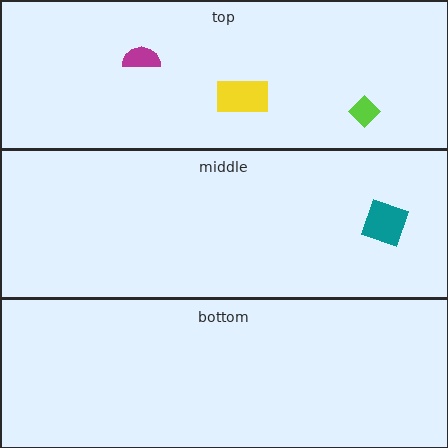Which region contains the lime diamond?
The top region.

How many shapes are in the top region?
3.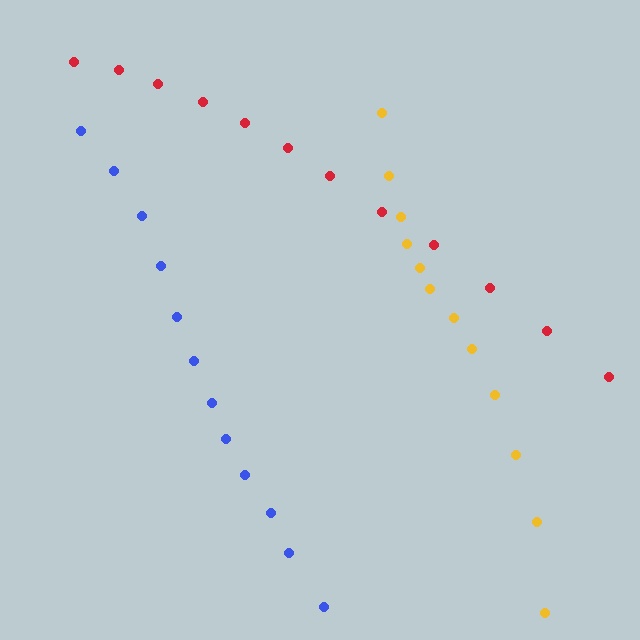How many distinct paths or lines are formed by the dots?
There are 3 distinct paths.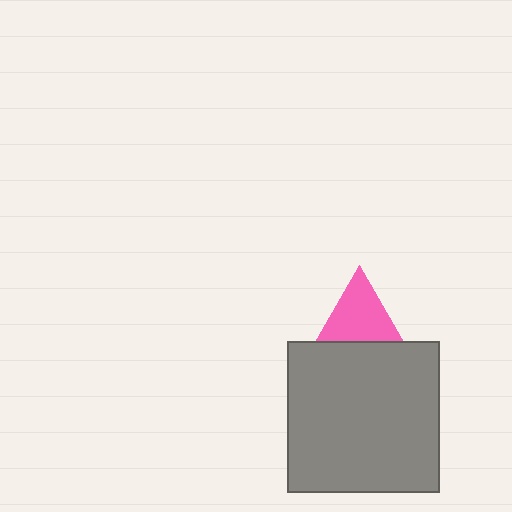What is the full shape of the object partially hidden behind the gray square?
The partially hidden object is a pink triangle.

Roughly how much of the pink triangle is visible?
About half of it is visible (roughly 58%).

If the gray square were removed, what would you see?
You would see the complete pink triangle.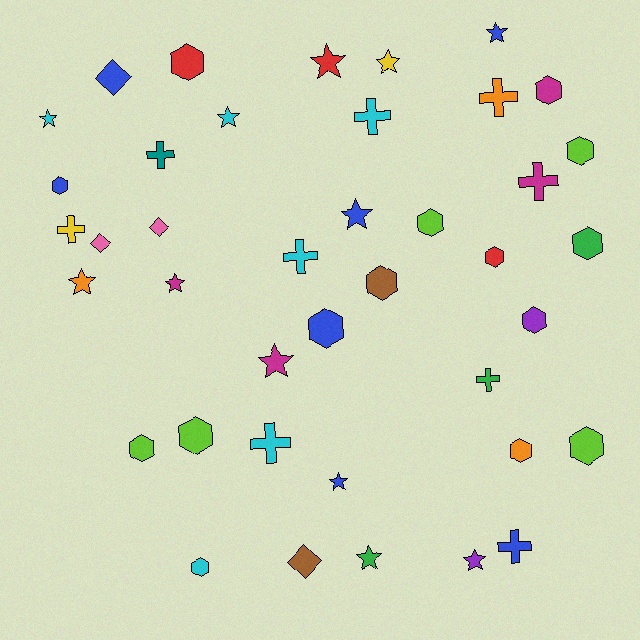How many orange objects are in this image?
There are 3 orange objects.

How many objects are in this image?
There are 40 objects.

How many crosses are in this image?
There are 9 crosses.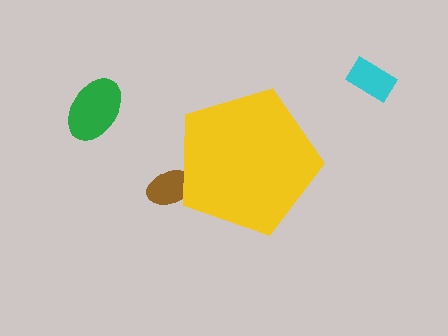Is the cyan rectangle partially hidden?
No, the cyan rectangle is fully visible.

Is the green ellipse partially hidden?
No, the green ellipse is fully visible.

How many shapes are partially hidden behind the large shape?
1 shape is partially hidden.